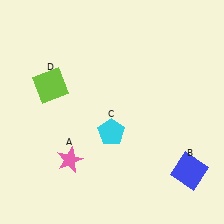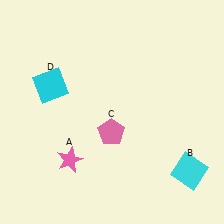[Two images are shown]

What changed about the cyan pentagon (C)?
In Image 1, C is cyan. In Image 2, it changed to pink.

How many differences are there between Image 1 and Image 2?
There are 3 differences between the two images.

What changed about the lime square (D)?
In Image 1, D is lime. In Image 2, it changed to cyan.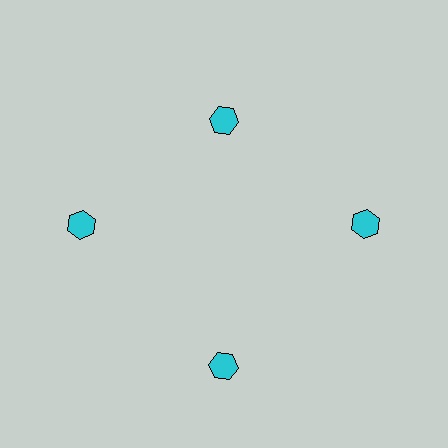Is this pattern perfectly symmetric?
No. The 4 cyan hexagons are arranged in a ring, but one element near the 12 o'clock position is pulled inward toward the center, breaking the 4-fold rotational symmetry.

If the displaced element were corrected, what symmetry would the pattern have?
It would have 4-fold rotational symmetry — the pattern would map onto itself every 90 degrees.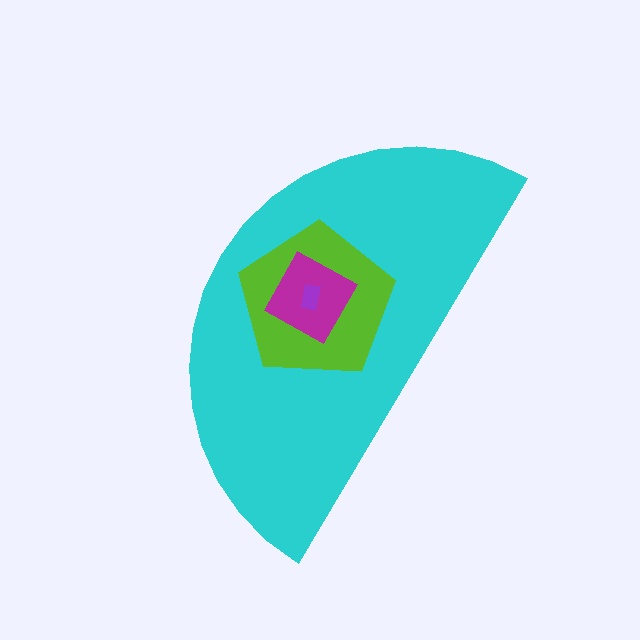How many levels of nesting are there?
4.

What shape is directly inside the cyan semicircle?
The lime pentagon.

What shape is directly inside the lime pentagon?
The magenta diamond.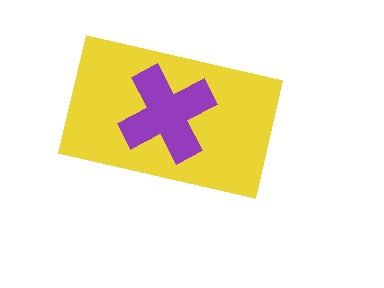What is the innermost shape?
The purple cross.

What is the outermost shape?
The yellow rectangle.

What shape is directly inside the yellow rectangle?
The purple cross.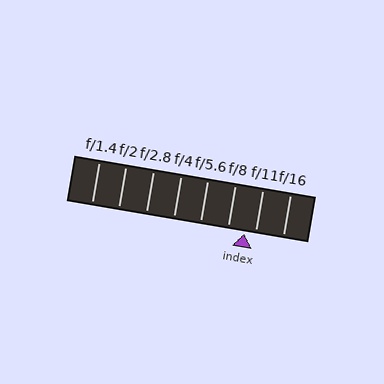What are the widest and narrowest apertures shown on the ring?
The widest aperture shown is f/1.4 and the narrowest is f/16.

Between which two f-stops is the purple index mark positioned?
The index mark is between f/8 and f/11.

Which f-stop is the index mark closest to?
The index mark is closest to f/11.